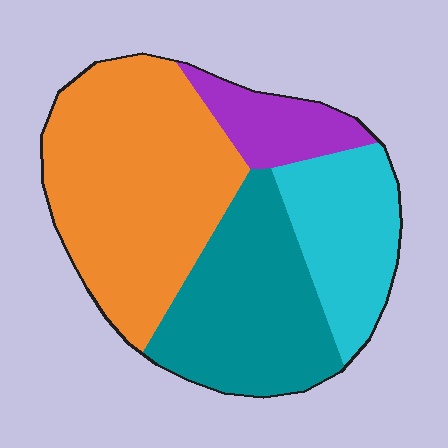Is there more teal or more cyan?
Teal.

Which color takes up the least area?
Purple, at roughly 10%.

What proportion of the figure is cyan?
Cyan covers 19% of the figure.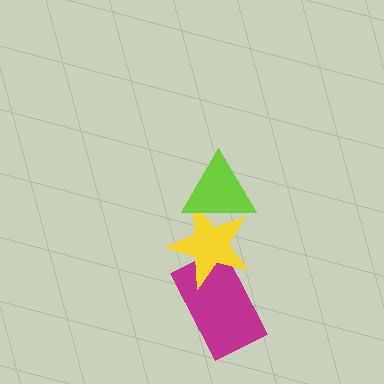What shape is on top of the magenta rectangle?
The yellow star is on top of the magenta rectangle.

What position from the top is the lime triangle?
The lime triangle is 1st from the top.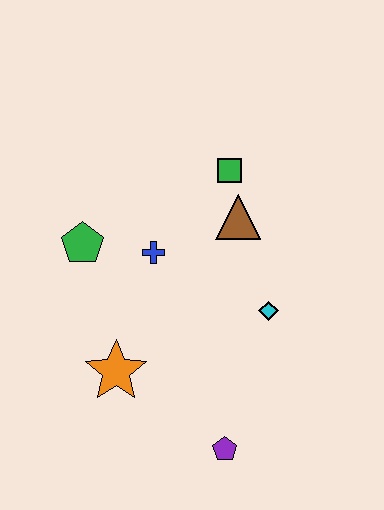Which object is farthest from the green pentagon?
The purple pentagon is farthest from the green pentagon.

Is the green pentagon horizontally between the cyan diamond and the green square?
No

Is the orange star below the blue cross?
Yes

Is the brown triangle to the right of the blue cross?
Yes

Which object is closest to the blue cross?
The green pentagon is closest to the blue cross.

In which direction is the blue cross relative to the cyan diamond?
The blue cross is to the left of the cyan diamond.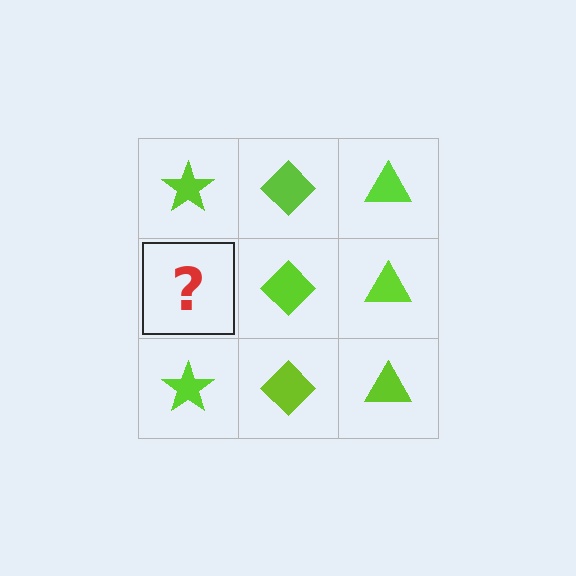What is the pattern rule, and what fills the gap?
The rule is that each column has a consistent shape. The gap should be filled with a lime star.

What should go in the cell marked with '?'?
The missing cell should contain a lime star.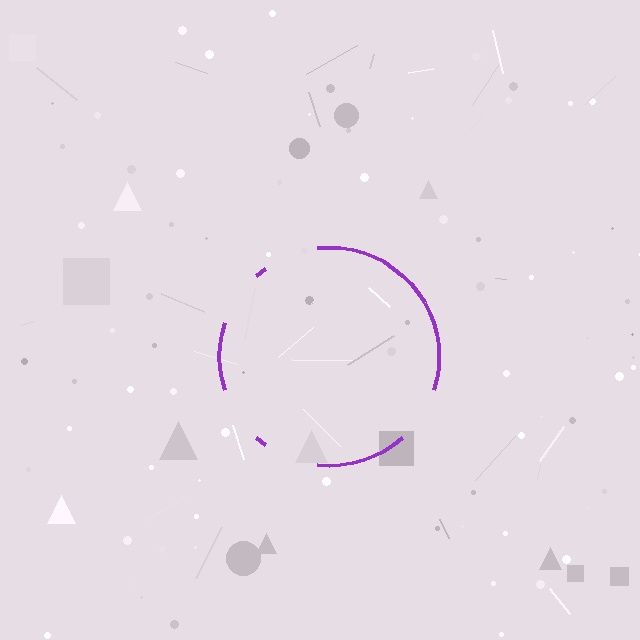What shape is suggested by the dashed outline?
The dashed outline suggests a circle.